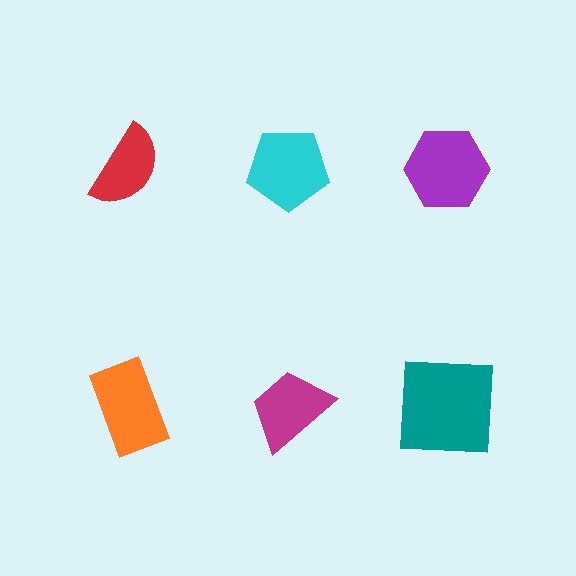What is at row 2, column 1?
An orange rectangle.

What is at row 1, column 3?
A purple hexagon.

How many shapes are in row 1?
3 shapes.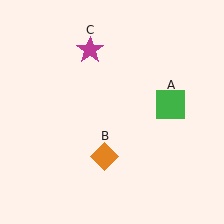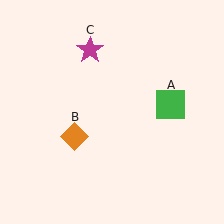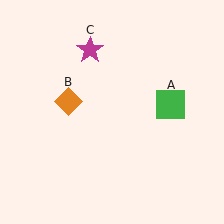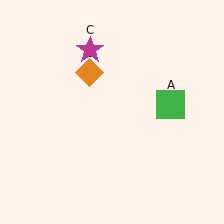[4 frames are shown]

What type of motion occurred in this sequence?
The orange diamond (object B) rotated clockwise around the center of the scene.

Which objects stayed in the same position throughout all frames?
Green square (object A) and magenta star (object C) remained stationary.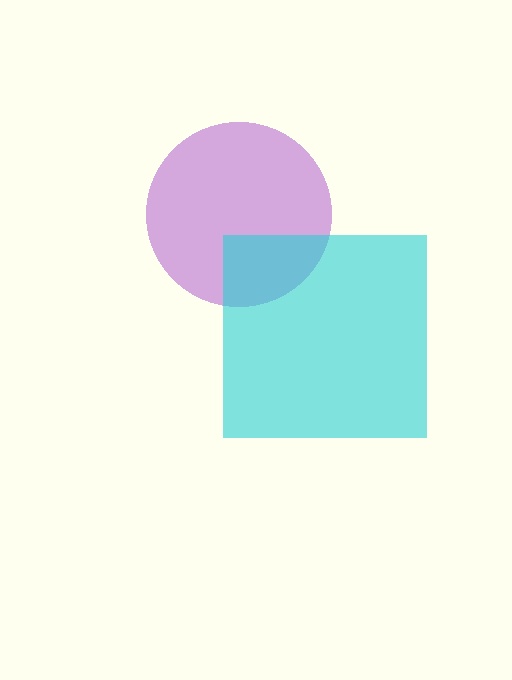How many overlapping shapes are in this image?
There are 2 overlapping shapes in the image.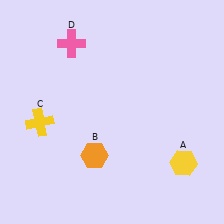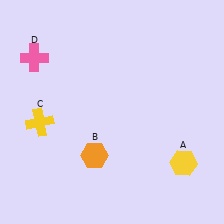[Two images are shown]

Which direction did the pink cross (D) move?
The pink cross (D) moved left.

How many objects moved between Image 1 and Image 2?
1 object moved between the two images.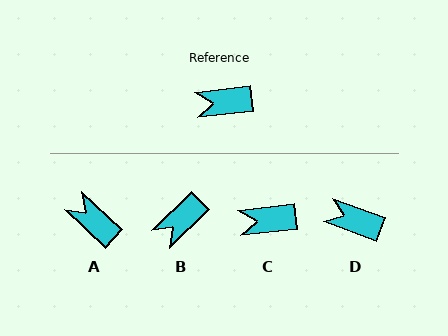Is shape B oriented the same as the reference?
No, it is off by about 38 degrees.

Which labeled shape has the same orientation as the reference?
C.